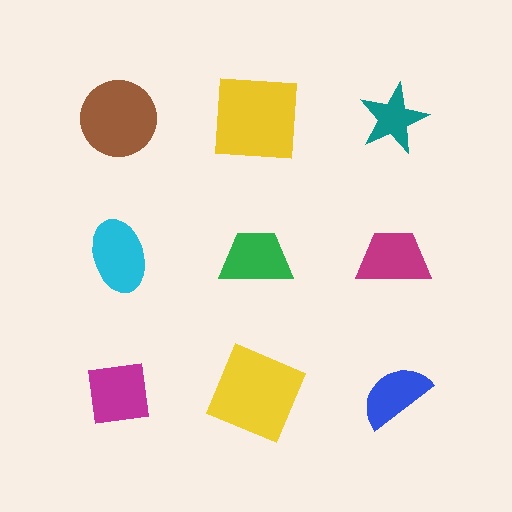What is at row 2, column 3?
A magenta trapezoid.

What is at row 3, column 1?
A magenta square.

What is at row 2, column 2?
A green trapezoid.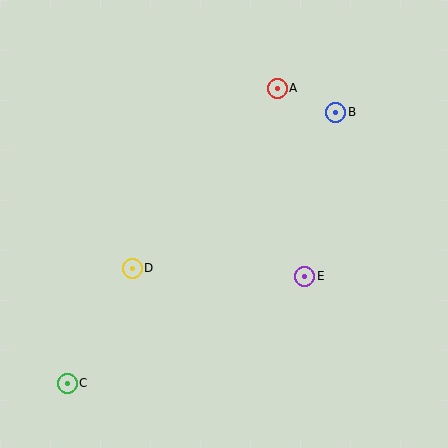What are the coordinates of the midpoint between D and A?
The midpoint between D and A is at (205, 178).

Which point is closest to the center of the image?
Point E at (305, 276) is closest to the center.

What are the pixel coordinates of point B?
Point B is at (336, 112).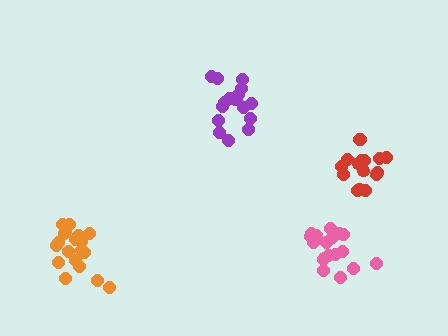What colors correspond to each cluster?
The clusters are colored: purple, pink, orange, red.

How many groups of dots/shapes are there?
There are 4 groups.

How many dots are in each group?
Group 1: 17 dots, Group 2: 20 dots, Group 3: 20 dots, Group 4: 16 dots (73 total).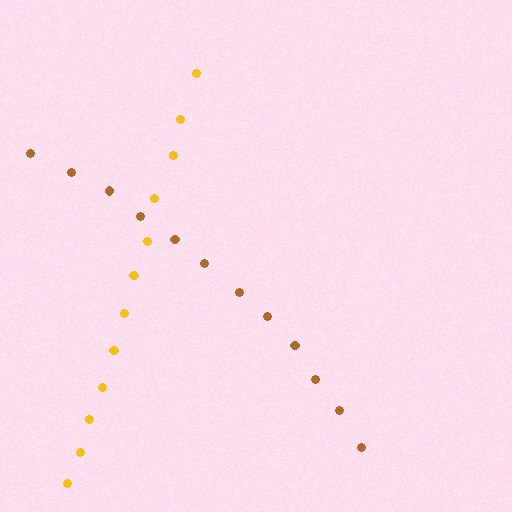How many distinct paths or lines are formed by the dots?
There are 2 distinct paths.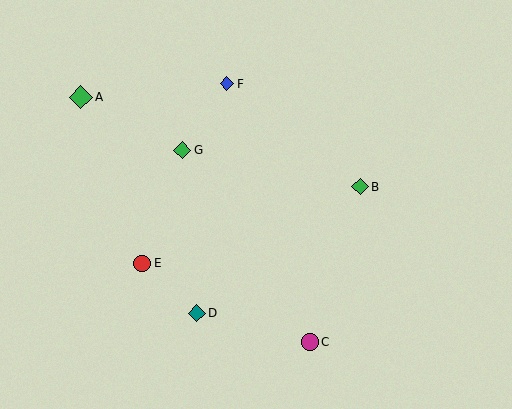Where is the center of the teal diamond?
The center of the teal diamond is at (197, 313).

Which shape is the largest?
The green diamond (labeled A) is the largest.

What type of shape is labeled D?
Shape D is a teal diamond.